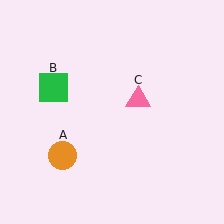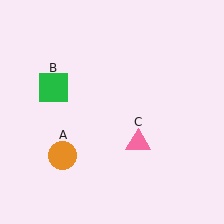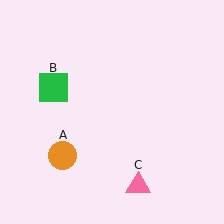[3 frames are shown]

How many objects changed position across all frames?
1 object changed position: pink triangle (object C).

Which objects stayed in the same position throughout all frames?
Orange circle (object A) and green square (object B) remained stationary.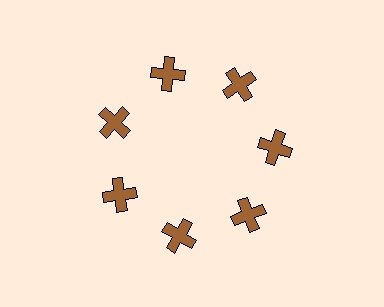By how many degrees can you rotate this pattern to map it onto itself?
The pattern maps onto itself every 51 degrees of rotation.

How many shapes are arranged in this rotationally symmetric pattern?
There are 7 shapes, arranged in 7 groups of 1.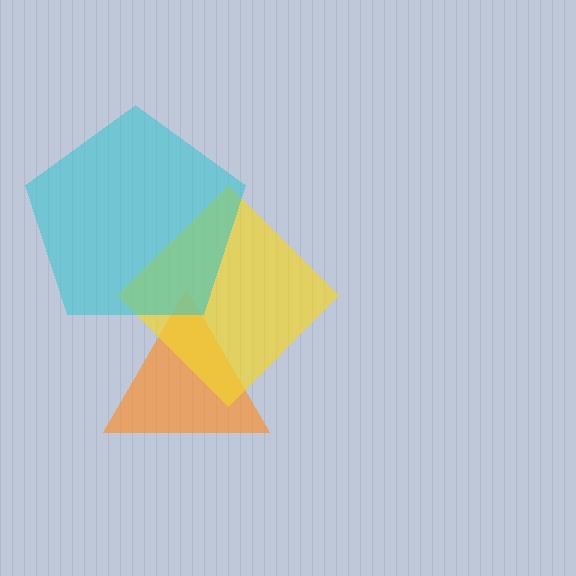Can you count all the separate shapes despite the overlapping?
Yes, there are 3 separate shapes.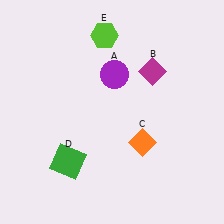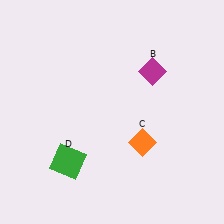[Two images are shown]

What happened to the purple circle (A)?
The purple circle (A) was removed in Image 2. It was in the top-right area of Image 1.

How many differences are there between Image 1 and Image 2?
There are 2 differences between the two images.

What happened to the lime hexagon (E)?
The lime hexagon (E) was removed in Image 2. It was in the top-left area of Image 1.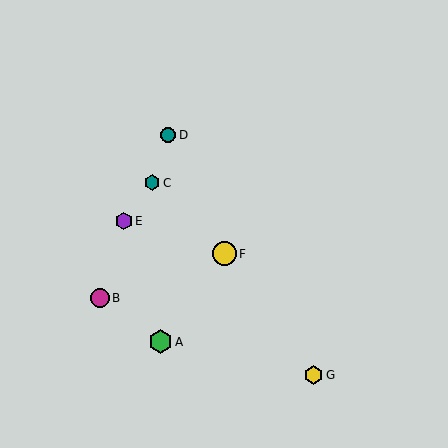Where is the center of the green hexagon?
The center of the green hexagon is at (161, 342).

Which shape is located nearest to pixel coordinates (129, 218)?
The purple hexagon (labeled E) at (124, 221) is nearest to that location.